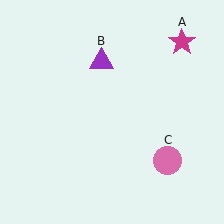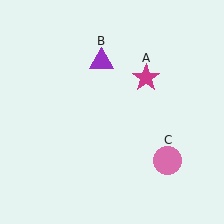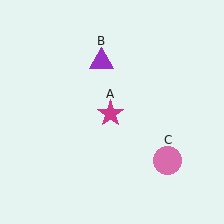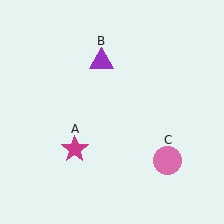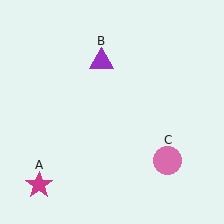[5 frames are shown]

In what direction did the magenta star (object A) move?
The magenta star (object A) moved down and to the left.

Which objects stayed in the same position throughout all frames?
Purple triangle (object B) and pink circle (object C) remained stationary.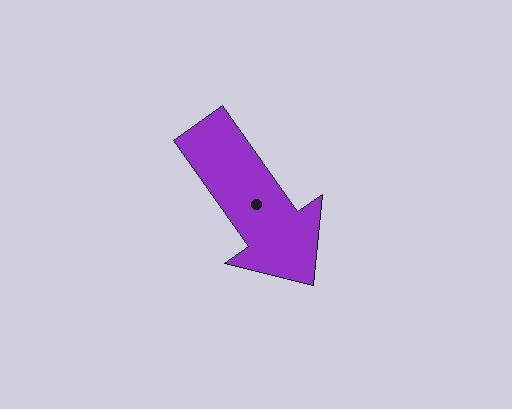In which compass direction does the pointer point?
Southeast.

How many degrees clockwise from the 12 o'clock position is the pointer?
Approximately 145 degrees.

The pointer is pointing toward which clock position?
Roughly 5 o'clock.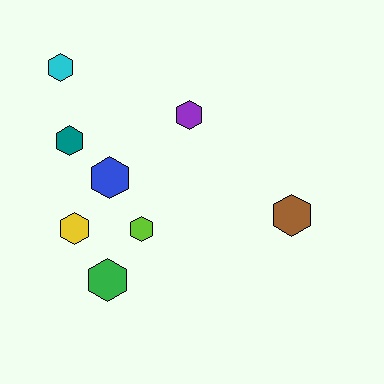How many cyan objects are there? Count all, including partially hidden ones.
There is 1 cyan object.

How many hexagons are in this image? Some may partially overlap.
There are 8 hexagons.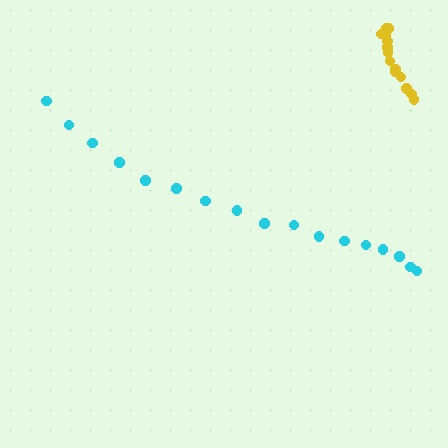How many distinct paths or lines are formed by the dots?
There are 2 distinct paths.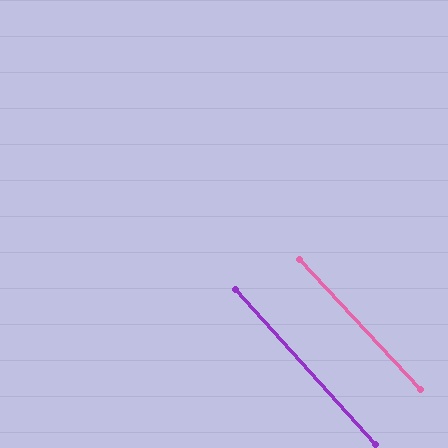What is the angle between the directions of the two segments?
Approximately 1 degree.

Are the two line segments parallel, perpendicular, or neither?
Parallel — their directions differ by only 0.8°.